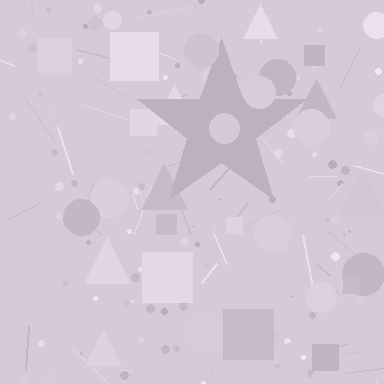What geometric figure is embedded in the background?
A star is embedded in the background.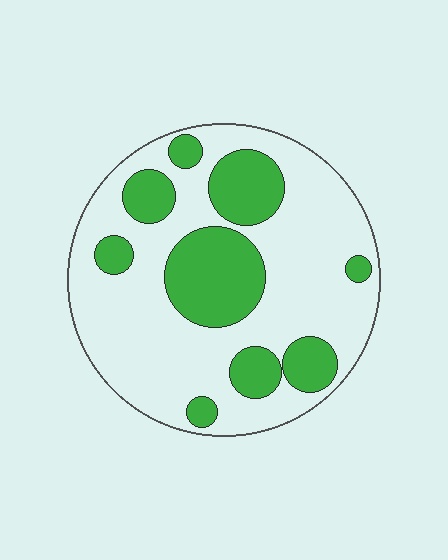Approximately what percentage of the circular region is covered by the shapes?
Approximately 30%.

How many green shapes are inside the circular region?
9.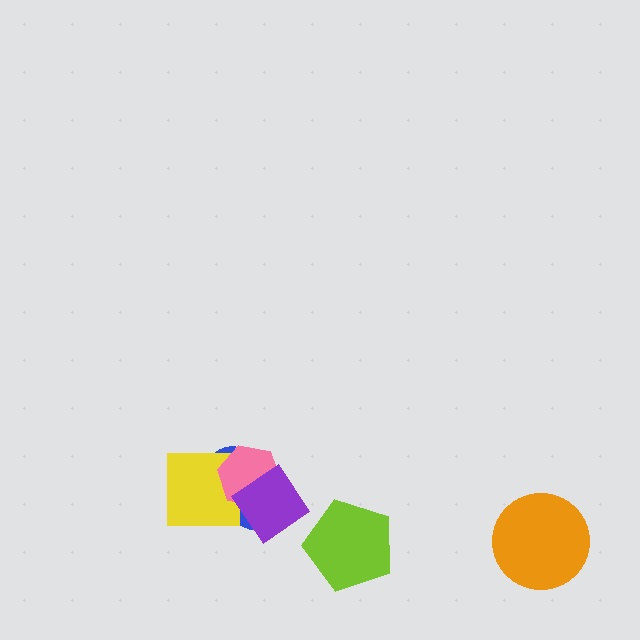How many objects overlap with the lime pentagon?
0 objects overlap with the lime pentagon.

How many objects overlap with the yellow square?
3 objects overlap with the yellow square.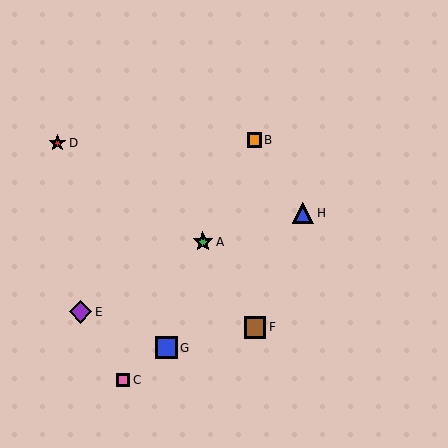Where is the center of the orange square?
The center of the orange square is at (254, 140).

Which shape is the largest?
The purple diamond (labeled E) is the largest.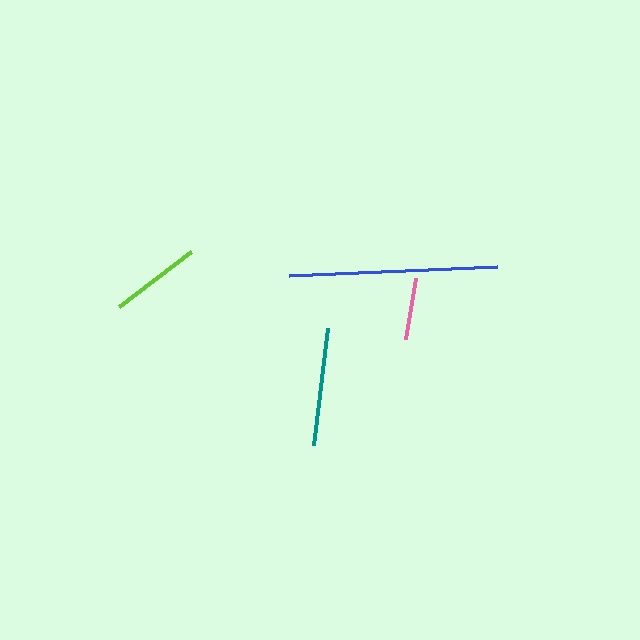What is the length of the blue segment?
The blue segment is approximately 209 pixels long.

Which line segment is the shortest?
The pink line is the shortest at approximately 61 pixels.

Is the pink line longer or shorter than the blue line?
The blue line is longer than the pink line.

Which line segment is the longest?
The blue line is the longest at approximately 209 pixels.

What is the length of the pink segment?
The pink segment is approximately 61 pixels long.